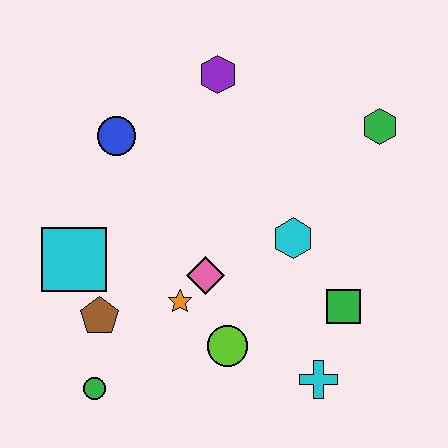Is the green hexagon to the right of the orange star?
Yes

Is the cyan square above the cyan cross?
Yes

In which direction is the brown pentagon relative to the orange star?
The brown pentagon is to the left of the orange star.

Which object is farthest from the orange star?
The green hexagon is farthest from the orange star.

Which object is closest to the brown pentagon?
The cyan square is closest to the brown pentagon.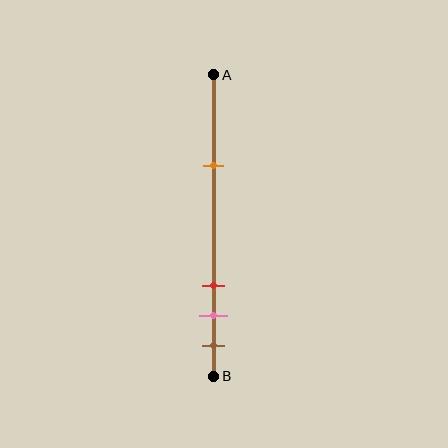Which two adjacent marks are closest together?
The pink and brown marks are the closest adjacent pair.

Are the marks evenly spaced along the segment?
No, the marks are not evenly spaced.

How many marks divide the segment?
There are 4 marks dividing the segment.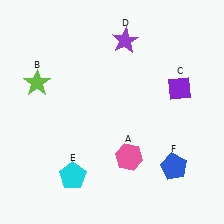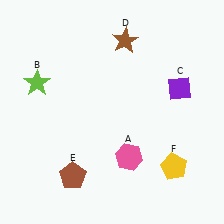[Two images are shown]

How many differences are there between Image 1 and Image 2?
There are 3 differences between the two images.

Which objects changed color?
D changed from purple to brown. E changed from cyan to brown. F changed from blue to yellow.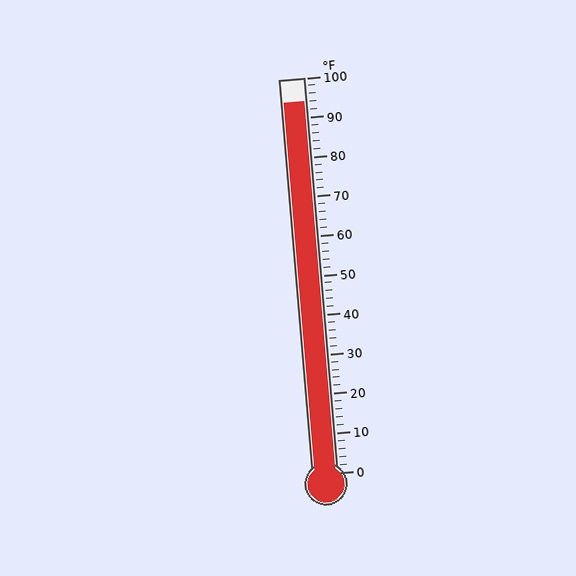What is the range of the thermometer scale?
The thermometer scale ranges from 0°F to 100°F.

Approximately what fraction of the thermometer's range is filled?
The thermometer is filled to approximately 95% of its range.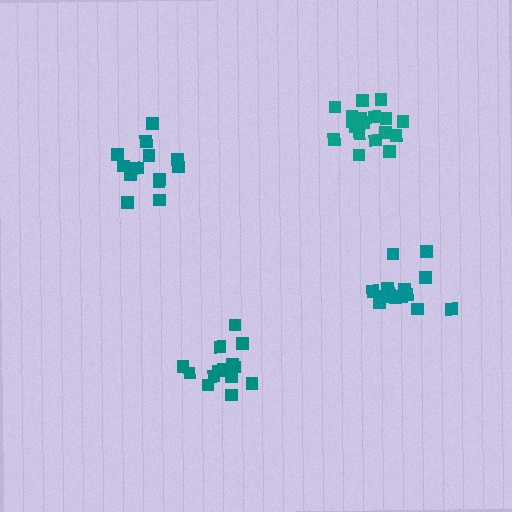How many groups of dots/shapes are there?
There are 4 groups.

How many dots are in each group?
Group 1: 15 dots, Group 2: 16 dots, Group 3: 19 dots, Group 4: 14 dots (64 total).